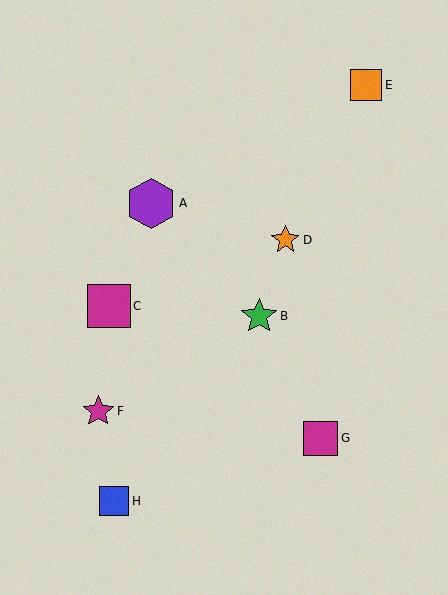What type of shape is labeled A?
Shape A is a purple hexagon.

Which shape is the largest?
The purple hexagon (labeled A) is the largest.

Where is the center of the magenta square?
The center of the magenta square is at (109, 306).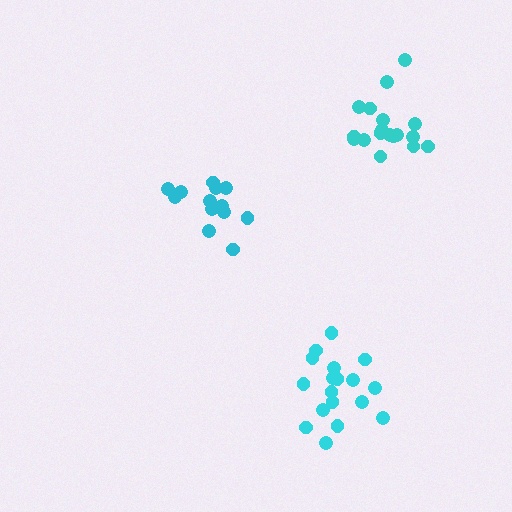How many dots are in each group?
Group 1: 18 dots, Group 2: 13 dots, Group 3: 18 dots (49 total).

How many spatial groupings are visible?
There are 3 spatial groupings.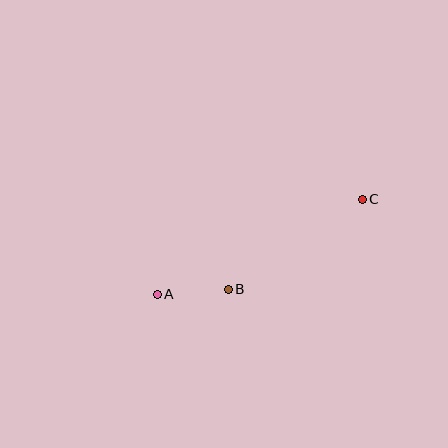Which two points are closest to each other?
Points A and B are closest to each other.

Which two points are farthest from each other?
Points A and C are farthest from each other.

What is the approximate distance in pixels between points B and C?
The distance between B and C is approximately 162 pixels.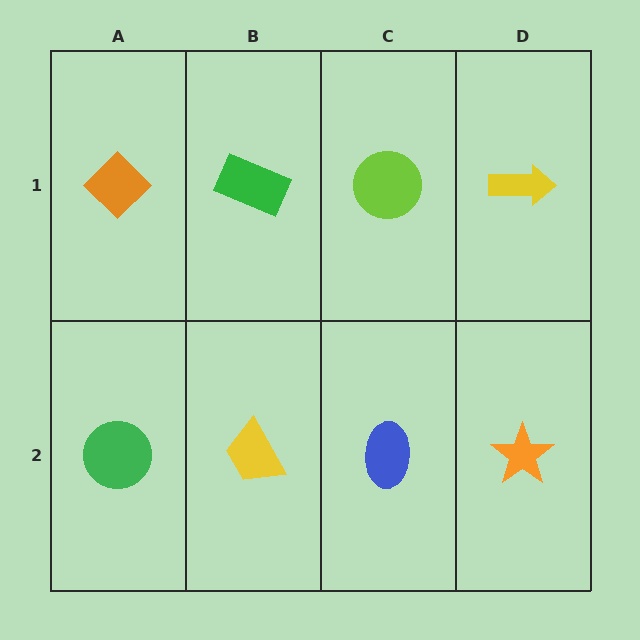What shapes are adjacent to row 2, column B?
A green rectangle (row 1, column B), a green circle (row 2, column A), a blue ellipse (row 2, column C).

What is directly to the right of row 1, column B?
A lime circle.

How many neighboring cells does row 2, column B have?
3.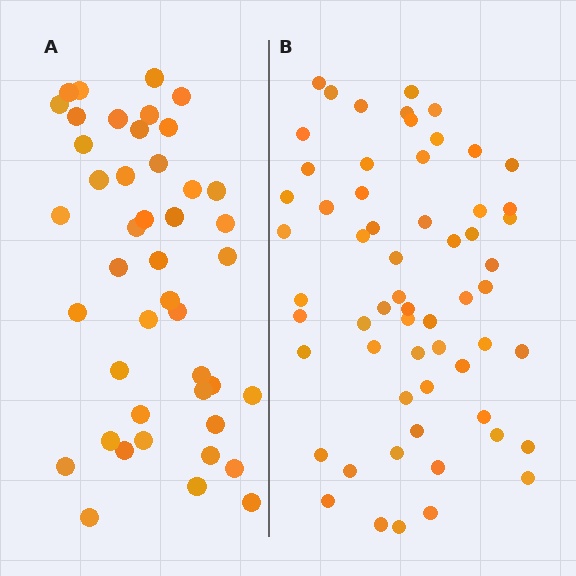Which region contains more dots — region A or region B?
Region B (the right region) has more dots.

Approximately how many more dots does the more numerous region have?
Region B has approximately 15 more dots than region A.